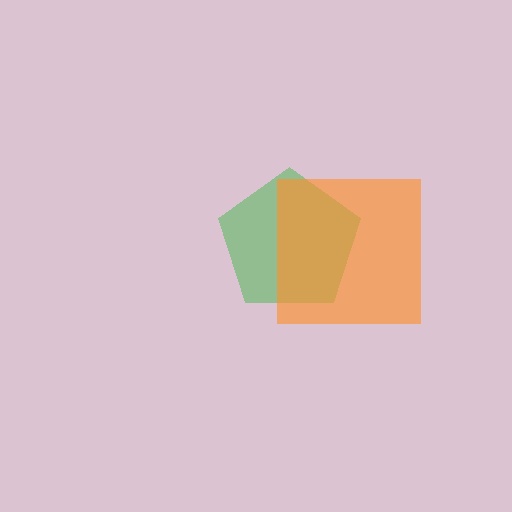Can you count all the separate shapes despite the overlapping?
Yes, there are 2 separate shapes.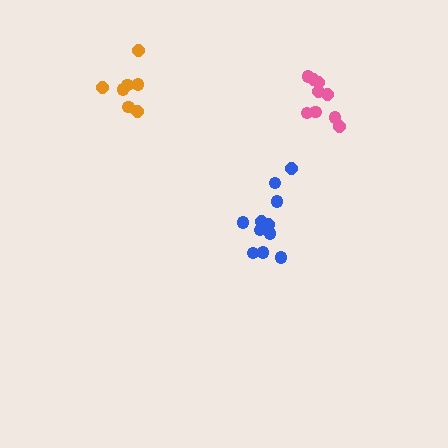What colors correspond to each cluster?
The clusters are colored: blue, orange, pink.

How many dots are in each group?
Group 1: 11 dots, Group 2: 7 dots, Group 3: 9 dots (27 total).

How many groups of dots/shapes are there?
There are 3 groups.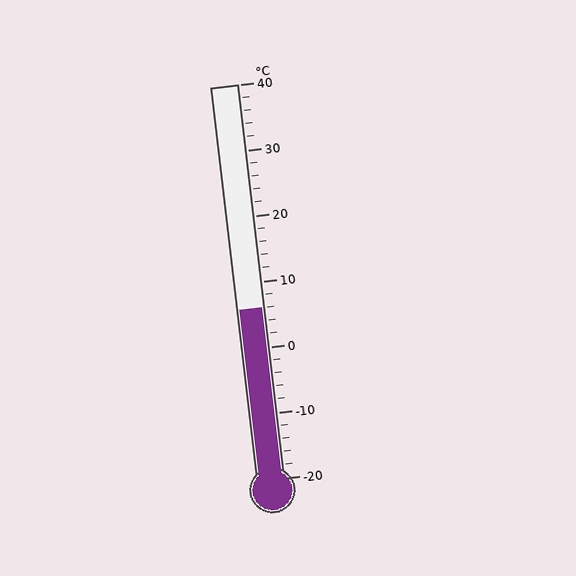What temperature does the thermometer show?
The thermometer shows approximately 6°C.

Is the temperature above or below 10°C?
The temperature is below 10°C.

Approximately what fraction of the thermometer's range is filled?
The thermometer is filled to approximately 45% of its range.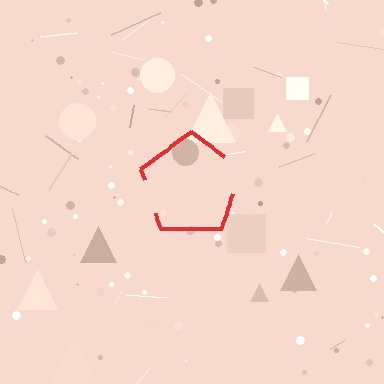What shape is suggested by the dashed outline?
The dashed outline suggests a pentagon.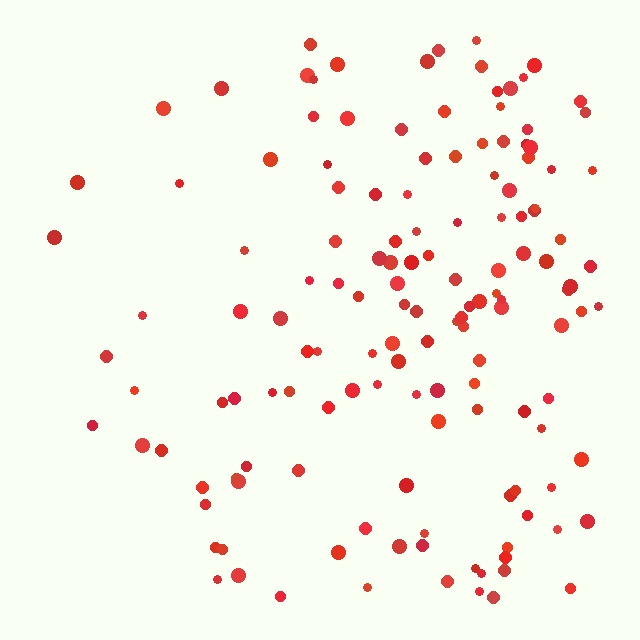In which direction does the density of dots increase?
From left to right, with the right side densest.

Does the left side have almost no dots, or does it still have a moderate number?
Still a moderate number, just noticeably fewer than the right.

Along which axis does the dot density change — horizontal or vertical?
Horizontal.